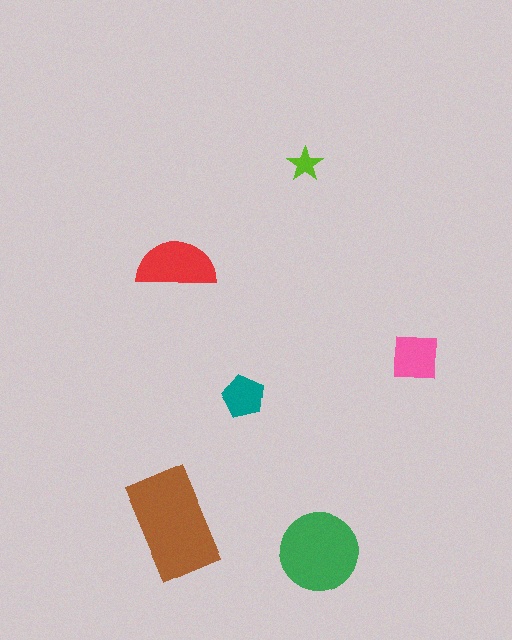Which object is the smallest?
The lime star.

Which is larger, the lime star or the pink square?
The pink square.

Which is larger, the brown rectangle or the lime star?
The brown rectangle.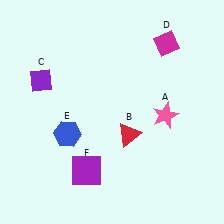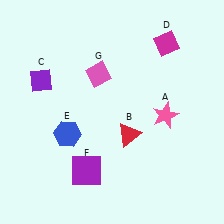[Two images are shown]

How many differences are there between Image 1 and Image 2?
There is 1 difference between the two images.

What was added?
A pink diamond (G) was added in Image 2.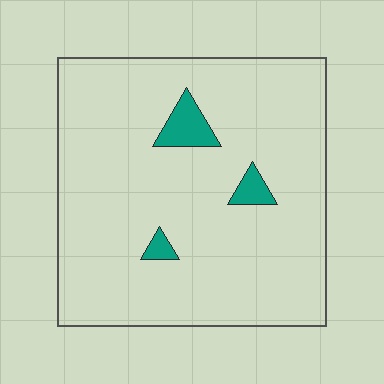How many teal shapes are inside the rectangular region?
3.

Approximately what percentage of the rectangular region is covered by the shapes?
Approximately 5%.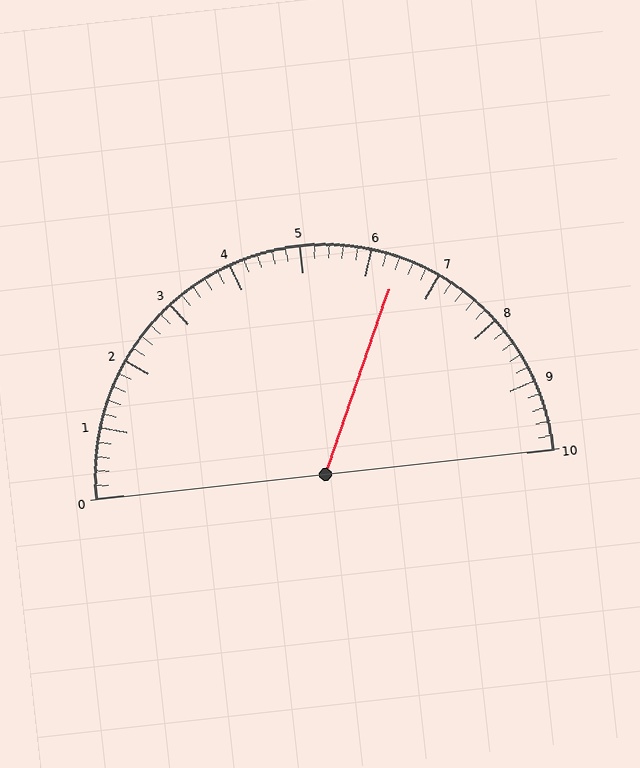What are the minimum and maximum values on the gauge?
The gauge ranges from 0 to 10.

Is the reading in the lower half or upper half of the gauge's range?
The reading is in the upper half of the range (0 to 10).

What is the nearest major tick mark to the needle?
The nearest major tick mark is 6.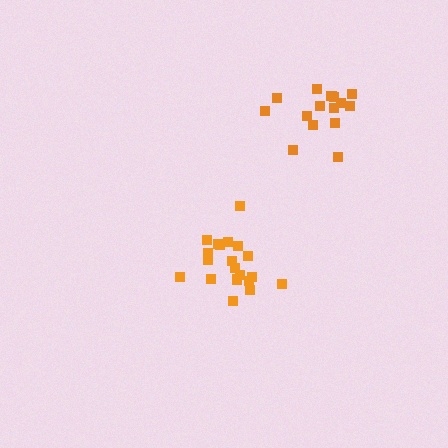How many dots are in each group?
Group 1: 20 dots, Group 2: 15 dots (35 total).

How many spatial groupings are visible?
There are 2 spatial groupings.